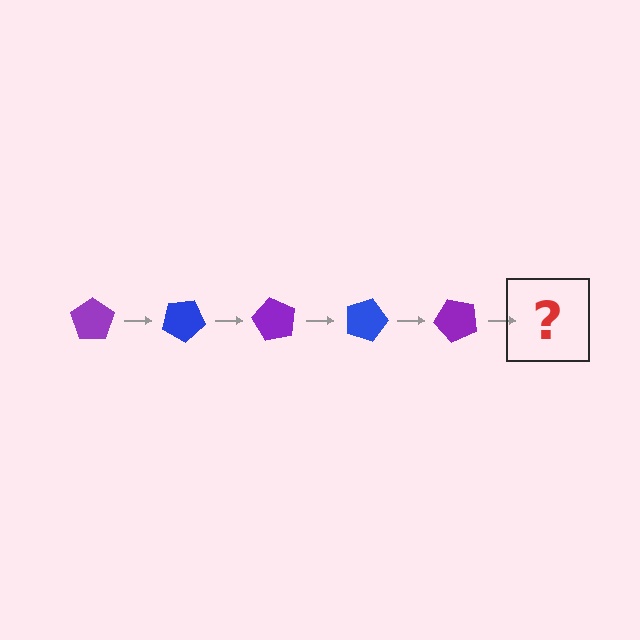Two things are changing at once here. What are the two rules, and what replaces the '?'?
The two rules are that it rotates 30 degrees each step and the color cycles through purple and blue. The '?' should be a blue pentagon, rotated 150 degrees from the start.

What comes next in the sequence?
The next element should be a blue pentagon, rotated 150 degrees from the start.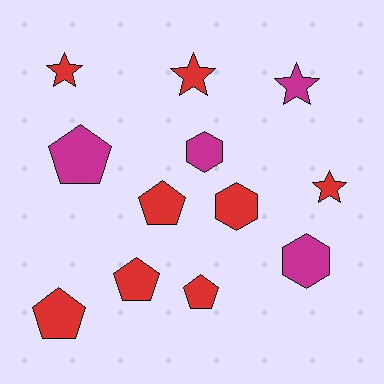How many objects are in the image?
There are 12 objects.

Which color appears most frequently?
Red, with 8 objects.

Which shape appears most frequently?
Pentagon, with 5 objects.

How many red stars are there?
There are 3 red stars.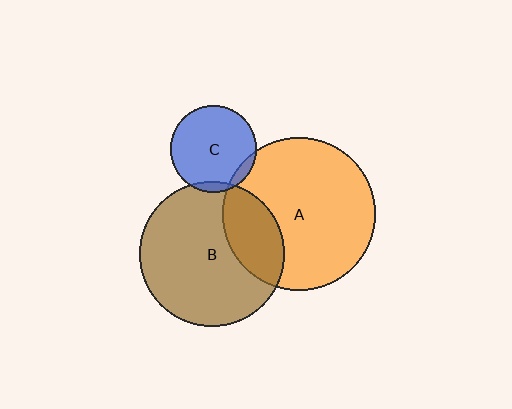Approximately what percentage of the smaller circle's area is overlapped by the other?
Approximately 5%.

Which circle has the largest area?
Circle A (orange).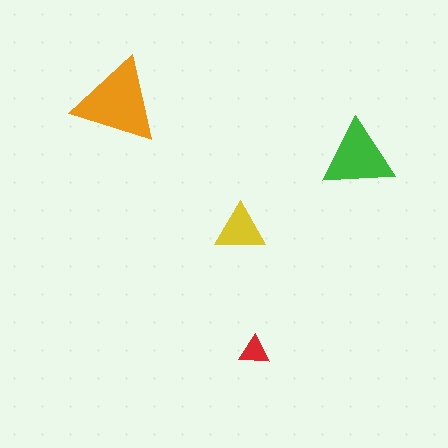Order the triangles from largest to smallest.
the orange one, the green one, the yellow one, the red one.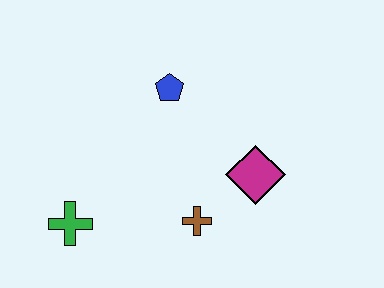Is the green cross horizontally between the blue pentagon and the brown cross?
No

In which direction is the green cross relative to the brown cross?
The green cross is to the left of the brown cross.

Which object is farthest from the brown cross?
The blue pentagon is farthest from the brown cross.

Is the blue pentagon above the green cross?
Yes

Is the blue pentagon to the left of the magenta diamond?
Yes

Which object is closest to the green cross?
The brown cross is closest to the green cross.